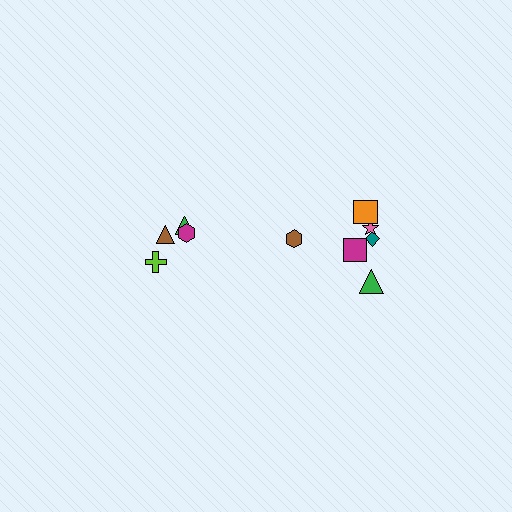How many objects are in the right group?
There are 6 objects.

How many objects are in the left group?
There are 4 objects.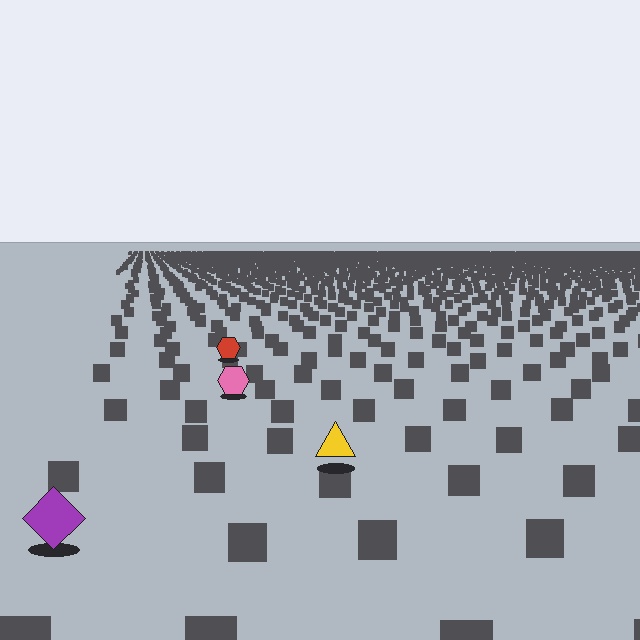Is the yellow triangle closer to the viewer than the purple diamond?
No. The purple diamond is closer — you can tell from the texture gradient: the ground texture is coarser near it.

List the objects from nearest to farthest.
From nearest to farthest: the purple diamond, the yellow triangle, the pink hexagon, the red hexagon.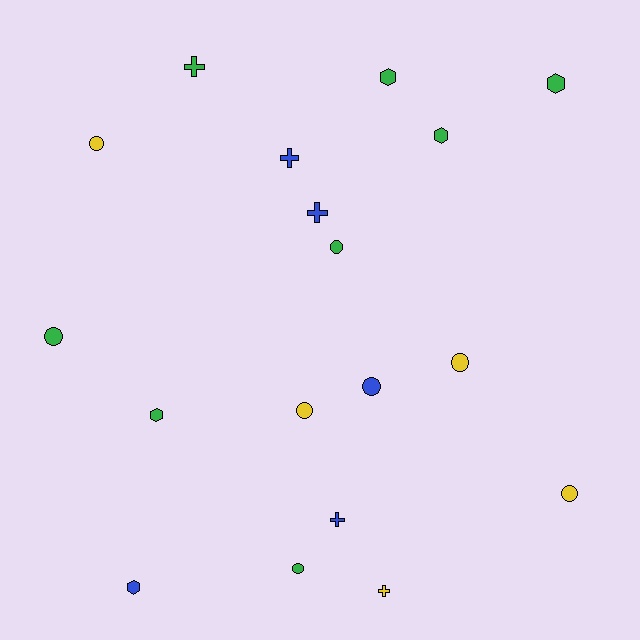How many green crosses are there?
There is 1 green cross.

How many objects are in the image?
There are 18 objects.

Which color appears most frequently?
Green, with 8 objects.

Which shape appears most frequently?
Circle, with 8 objects.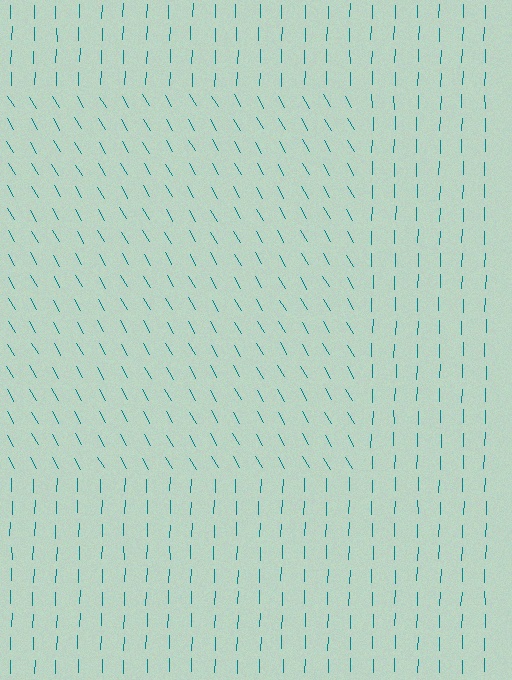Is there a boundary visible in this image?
Yes, there is a texture boundary formed by a change in line orientation.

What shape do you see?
I see a rectangle.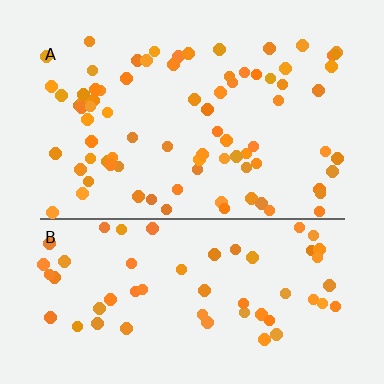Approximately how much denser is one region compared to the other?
Approximately 1.4× — region A over region B.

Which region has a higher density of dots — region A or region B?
A (the top).